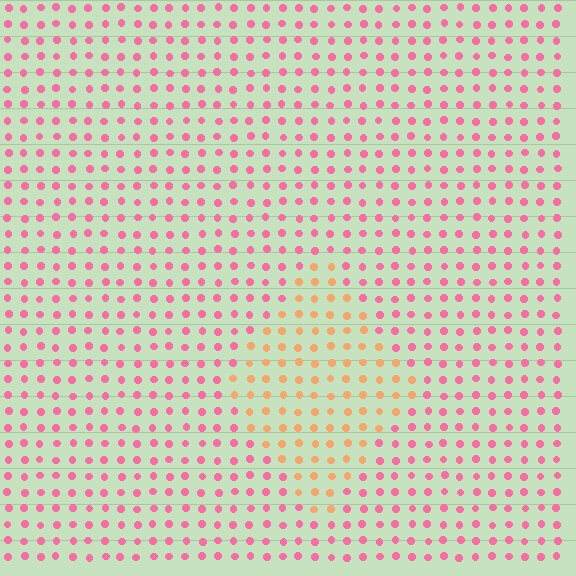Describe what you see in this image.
The image is filled with small pink elements in a uniform arrangement. A diamond-shaped region is visible where the elements are tinted to a slightly different hue, forming a subtle color boundary.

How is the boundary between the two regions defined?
The boundary is defined purely by a slight shift in hue (about 49 degrees). Spacing, size, and orientation are identical on both sides.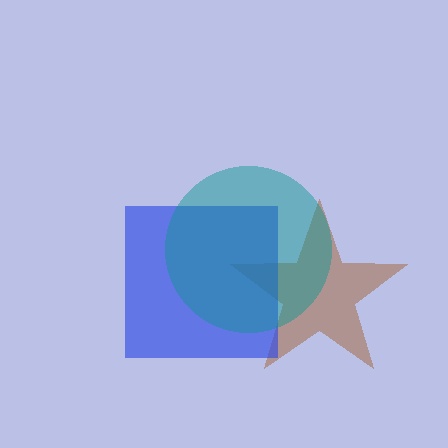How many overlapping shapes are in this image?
There are 3 overlapping shapes in the image.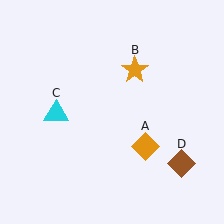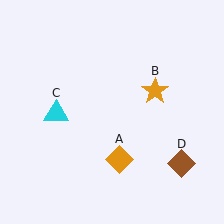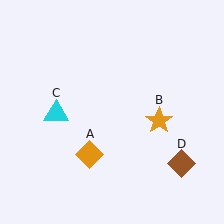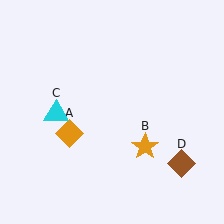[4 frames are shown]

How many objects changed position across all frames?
2 objects changed position: orange diamond (object A), orange star (object B).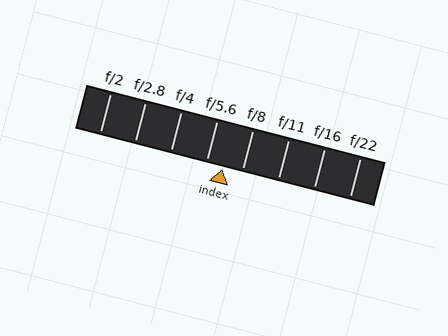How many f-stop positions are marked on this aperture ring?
There are 8 f-stop positions marked.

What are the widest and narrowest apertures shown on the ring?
The widest aperture shown is f/2 and the narrowest is f/22.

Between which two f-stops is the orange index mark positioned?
The index mark is between f/5.6 and f/8.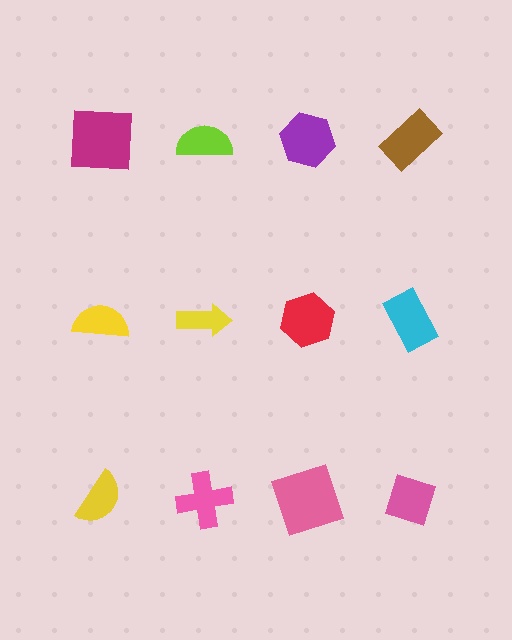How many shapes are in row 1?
4 shapes.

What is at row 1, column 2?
A lime semicircle.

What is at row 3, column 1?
A yellow semicircle.